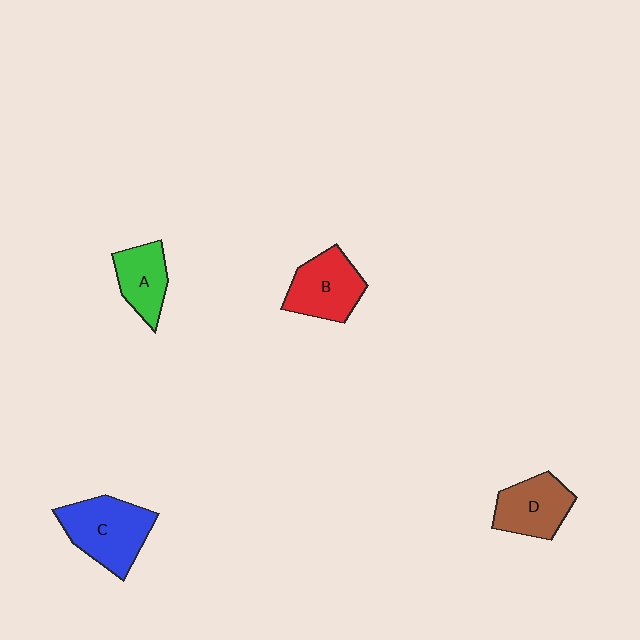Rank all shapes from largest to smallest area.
From largest to smallest: C (blue), B (red), D (brown), A (green).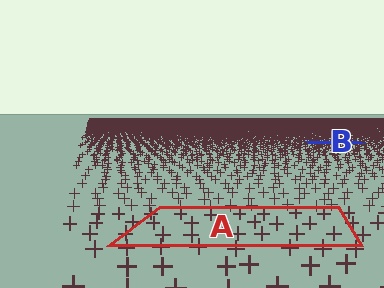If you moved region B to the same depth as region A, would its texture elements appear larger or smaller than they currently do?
They would appear larger. At a closer depth, the same texture elements are projected at a bigger on-screen size.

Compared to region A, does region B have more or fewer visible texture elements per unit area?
Region B has more texture elements per unit area — they are packed more densely because it is farther away.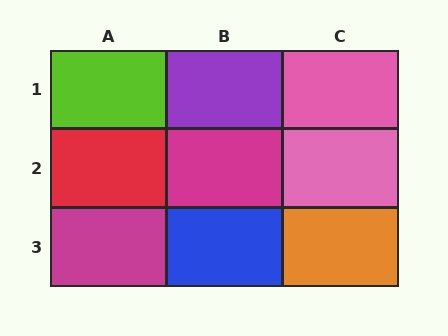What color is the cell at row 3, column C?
Orange.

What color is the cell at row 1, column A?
Lime.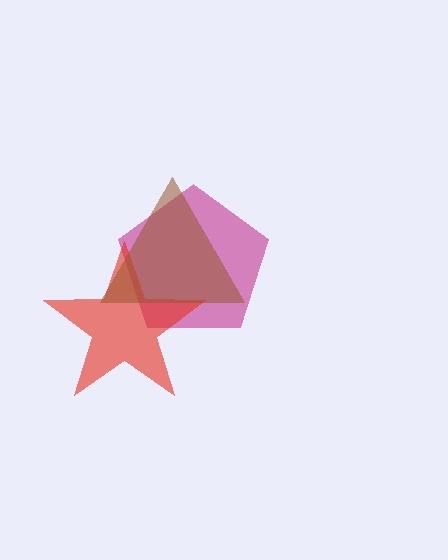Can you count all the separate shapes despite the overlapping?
Yes, there are 3 separate shapes.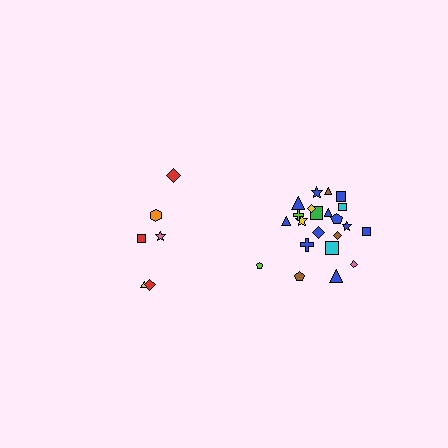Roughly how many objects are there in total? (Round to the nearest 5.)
Roughly 30 objects in total.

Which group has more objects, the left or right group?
The right group.